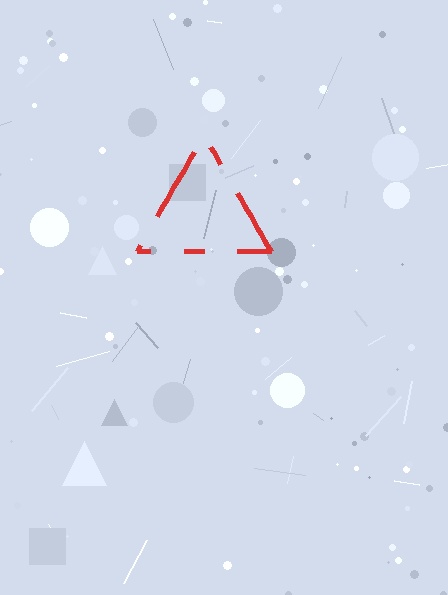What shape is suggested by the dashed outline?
The dashed outline suggests a triangle.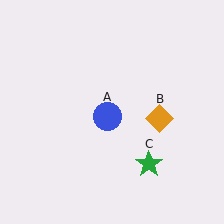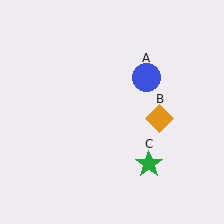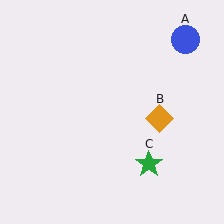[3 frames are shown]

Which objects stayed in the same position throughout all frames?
Orange diamond (object B) and green star (object C) remained stationary.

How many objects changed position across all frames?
1 object changed position: blue circle (object A).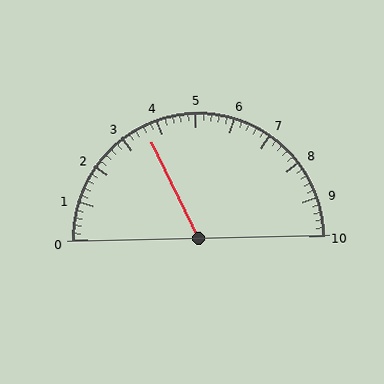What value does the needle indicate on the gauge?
The needle indicates approximately 3.6.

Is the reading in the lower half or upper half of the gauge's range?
The reading is in the lower half of the range (0 to 10).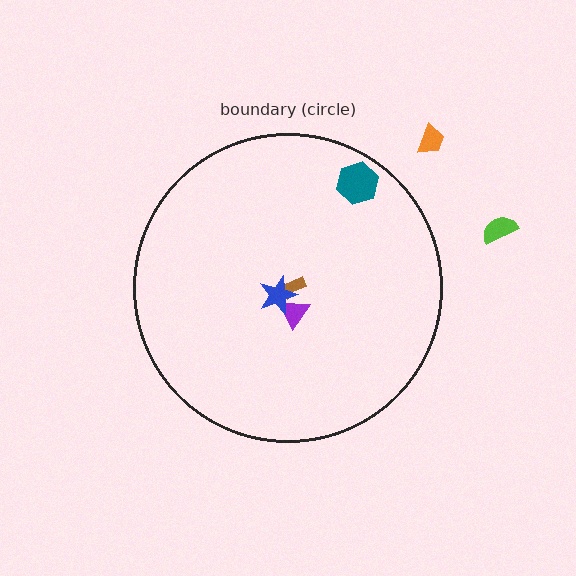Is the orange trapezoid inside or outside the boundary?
Outside.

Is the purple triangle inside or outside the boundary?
Inside.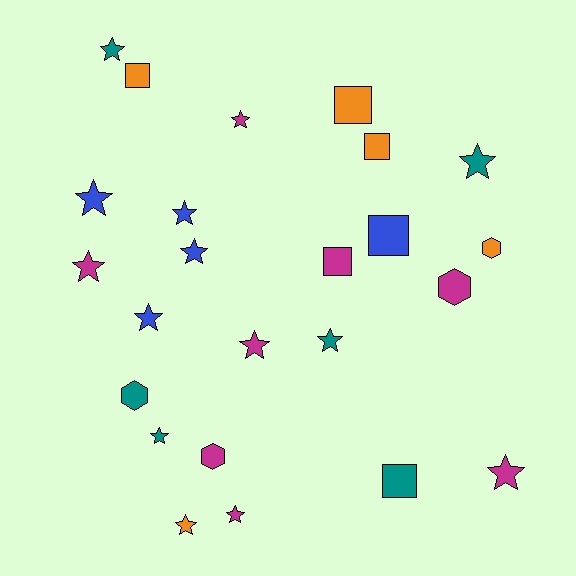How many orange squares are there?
There are 3 orange squares.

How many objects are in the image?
There are 24 objects.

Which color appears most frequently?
Magenta, with 8 objects.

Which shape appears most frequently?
Star, with 14 objects.